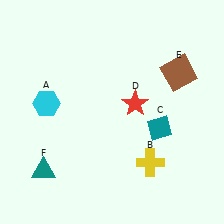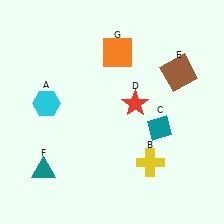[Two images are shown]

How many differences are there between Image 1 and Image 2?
There is 1 difference between the two images.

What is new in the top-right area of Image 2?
An orange square (G) was added in the top-right area of Image 2.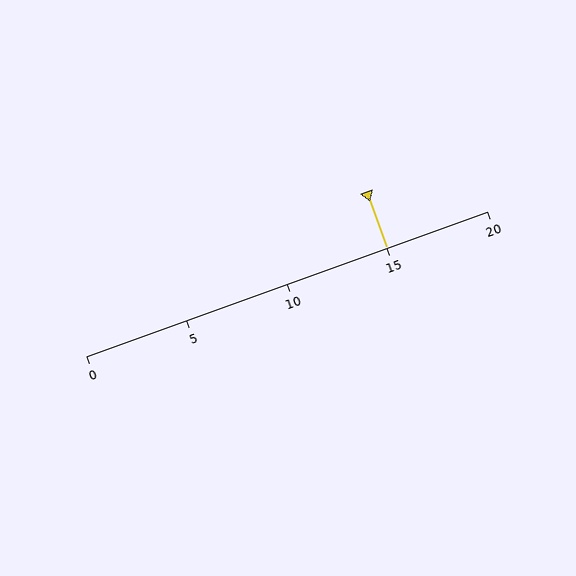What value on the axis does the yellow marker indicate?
The marker indicates approximately 15.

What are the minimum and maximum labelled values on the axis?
The axis runs from 0 to 20.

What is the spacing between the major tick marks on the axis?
The major ticks are spaced 5 apart.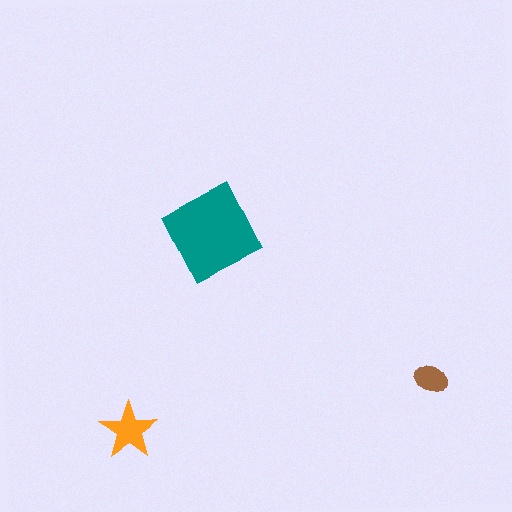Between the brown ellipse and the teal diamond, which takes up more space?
The teal diamond.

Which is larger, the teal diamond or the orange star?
The teal diamond.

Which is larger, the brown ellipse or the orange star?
The orange star.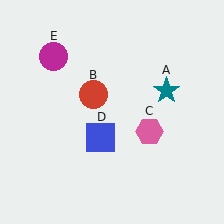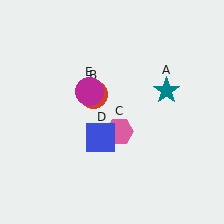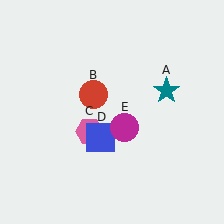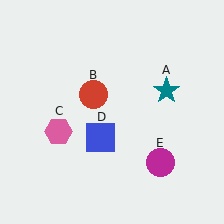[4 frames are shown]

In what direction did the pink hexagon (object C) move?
The pink hexagon (object C) moved left.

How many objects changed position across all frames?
2 objects changed position: pink hexagon (object C), magenta circle (object E).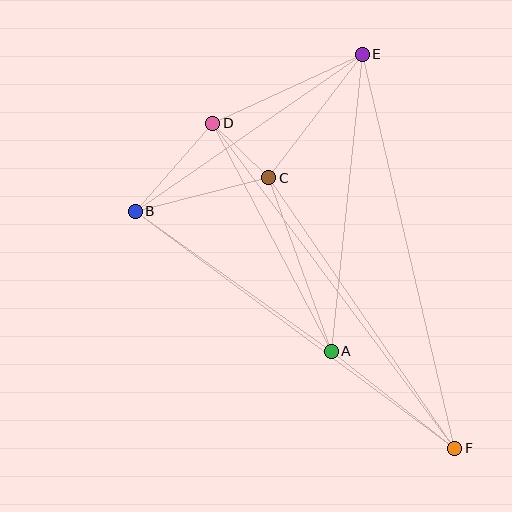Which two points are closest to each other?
Points C and D are closest to each other.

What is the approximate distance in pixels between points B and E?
The distance between B and E is approximately 276 pixels.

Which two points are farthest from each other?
Points D and F are farthest from each other.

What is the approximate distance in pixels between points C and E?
The distance between C and E is approximately 155 pixels.